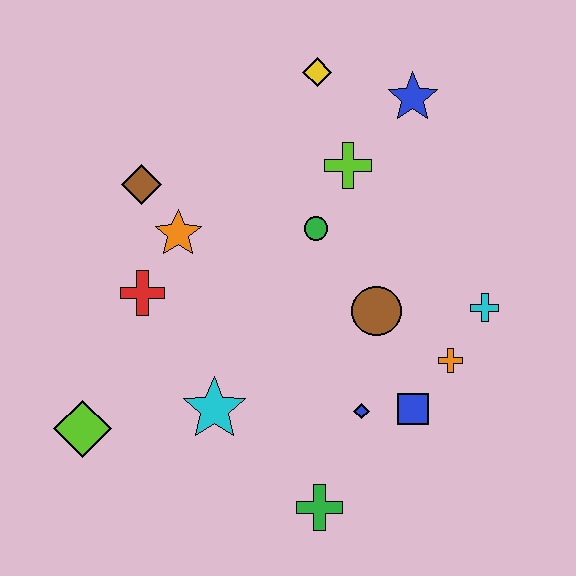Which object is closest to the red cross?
The orange star is closest to the red cross.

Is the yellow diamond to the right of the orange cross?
No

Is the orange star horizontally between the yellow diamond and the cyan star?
No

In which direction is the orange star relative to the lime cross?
The orange star is to the left of the lime cross.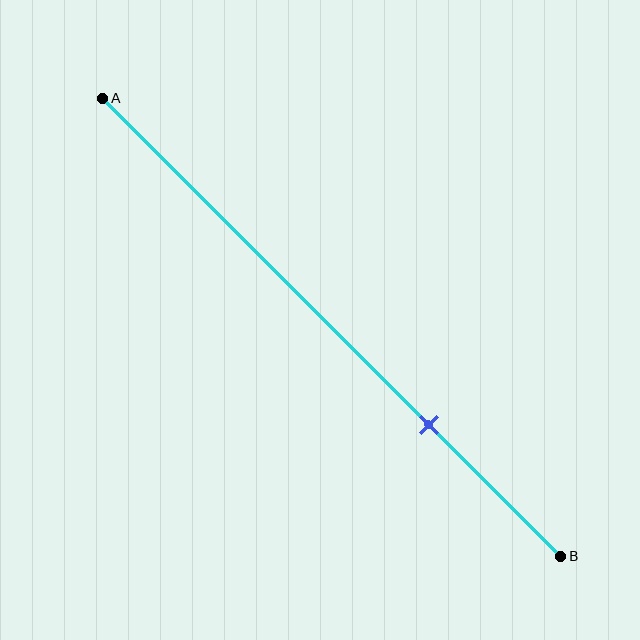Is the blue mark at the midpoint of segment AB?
No, the mark is at about 70% from A, not at the 50% midpoint.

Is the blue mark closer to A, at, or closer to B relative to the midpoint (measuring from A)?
The blue mark is closer to point B than the midpoint of segment AB.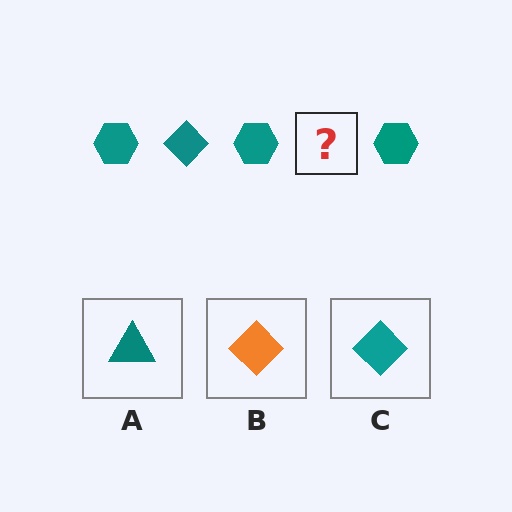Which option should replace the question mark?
Option C.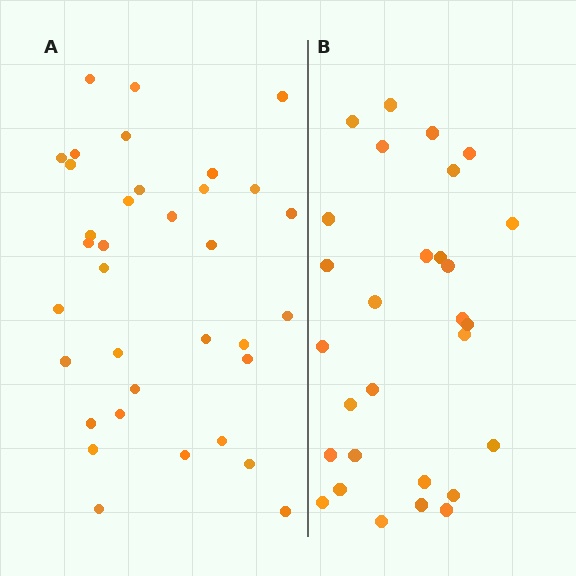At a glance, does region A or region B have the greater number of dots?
Region A (the left region) has more dots.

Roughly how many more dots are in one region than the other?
Region A has about 6 more dots than region B.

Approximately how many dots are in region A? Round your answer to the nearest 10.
About 40 dots. (The exact count is 35, which rounds to 40.)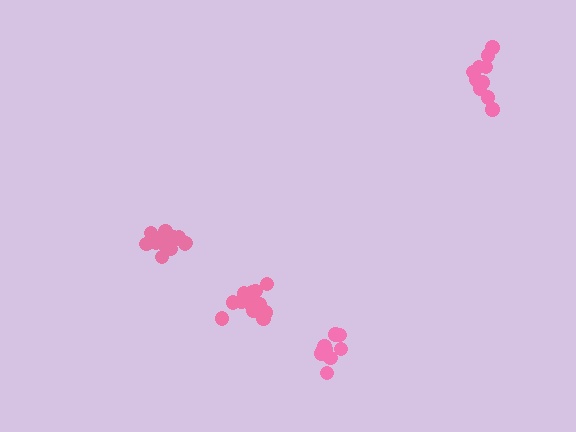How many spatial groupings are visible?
There are 4 spatial groupings.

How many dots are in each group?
Group 1: 11 dots, Group 2: 14 dots, Group 3: 11 dots, Group 4: 17 dots (53 total).